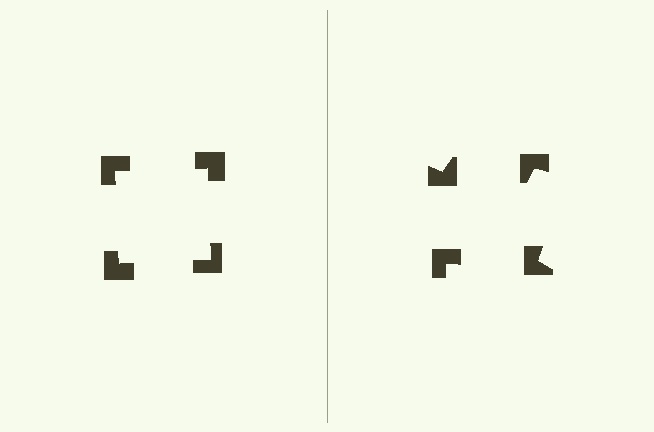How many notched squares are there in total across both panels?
8 — 4 on each side.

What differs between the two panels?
The notched squares are positioned identically on both sides; only the wedge orientations differ. On the left they align to a square; on the right they are misaligned.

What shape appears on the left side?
An illusory square.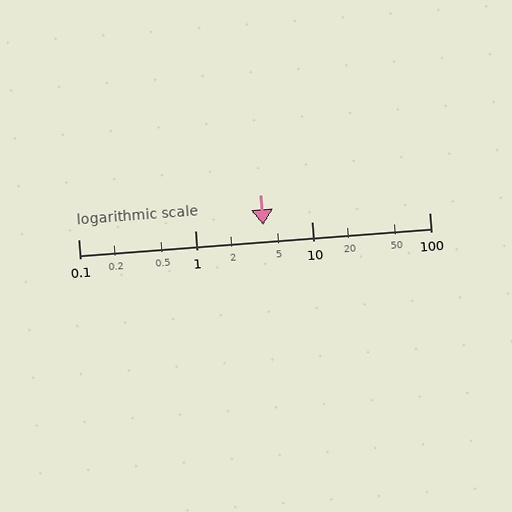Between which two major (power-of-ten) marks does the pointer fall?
The pointer is between 1 and 10.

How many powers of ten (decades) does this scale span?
The scale spans 3 decades, from 0.1 to 100.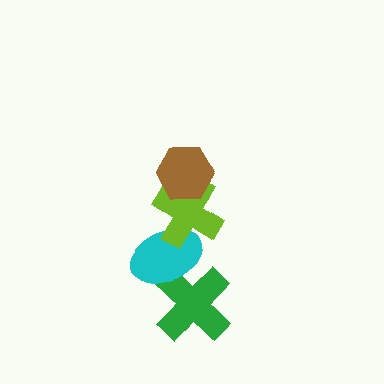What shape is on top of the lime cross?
The brown hexagon is on top of the lime cross.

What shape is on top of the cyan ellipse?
The lime cross is on top of the cyan ellipse.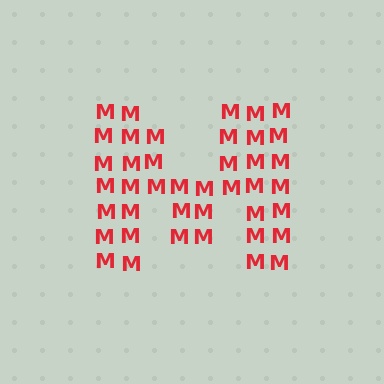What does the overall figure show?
The overall figure shows the letter M.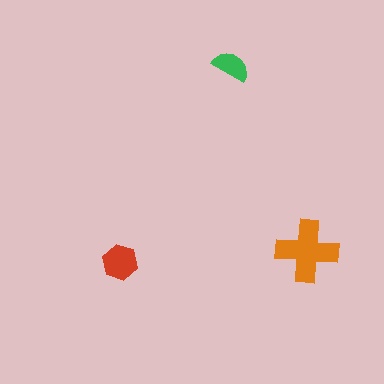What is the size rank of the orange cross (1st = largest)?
1st.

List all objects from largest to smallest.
The orange cross, the red hexagon, the green semicircle.